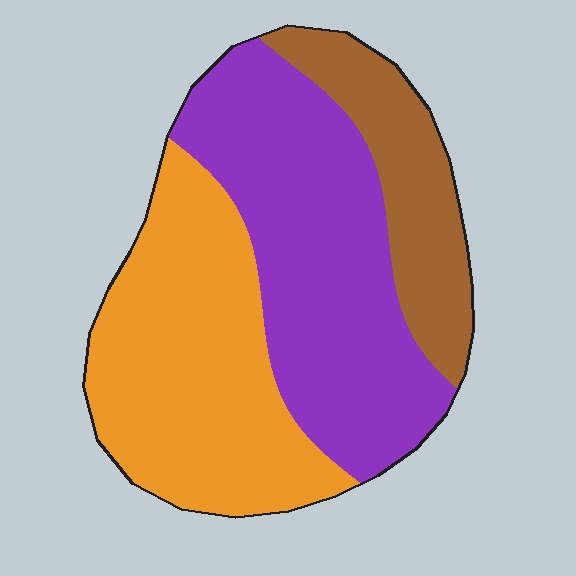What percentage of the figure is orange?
Orange covers around 40% of the figure.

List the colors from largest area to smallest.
From largest to smallest: purple, orange, brown.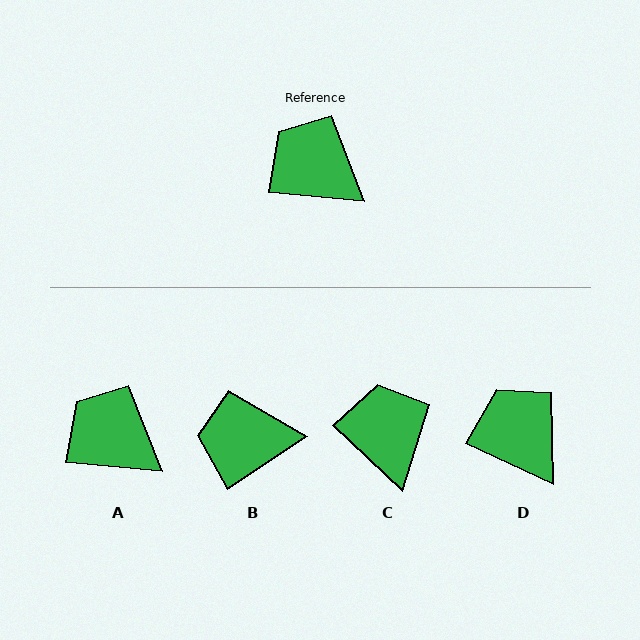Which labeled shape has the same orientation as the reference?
A.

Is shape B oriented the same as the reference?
No, it is off by about 38 degrees.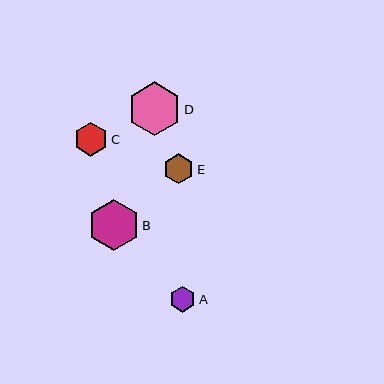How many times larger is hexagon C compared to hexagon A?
Hexagon C is approximately 1.3 times the size of hexagon A.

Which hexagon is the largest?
Hexagon D is the largest with a size of approximately 54 pixels.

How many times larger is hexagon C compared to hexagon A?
Hexagon C is approximately 1.3 times the size of hexagon A.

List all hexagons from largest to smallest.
From largest to smallest: D, B, C, E, A.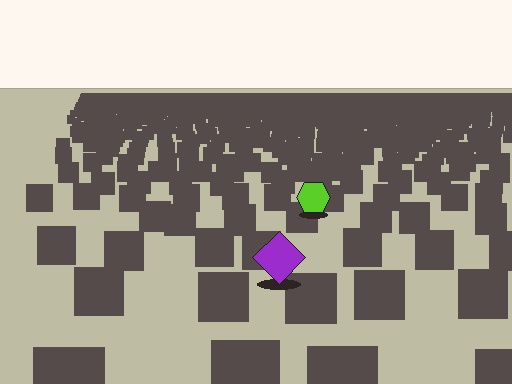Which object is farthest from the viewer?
The lime hexagon is farthest from the viewer. It appears smaller and the ground texture around it is denser.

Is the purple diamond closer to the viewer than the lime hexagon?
Yes. The purple diamond is closer — you can tell from the texture gradient: the ground texture is coarser near it.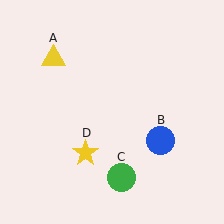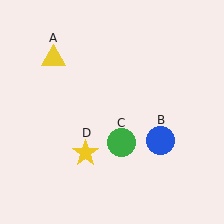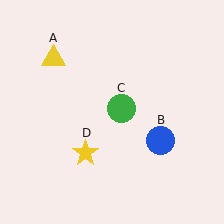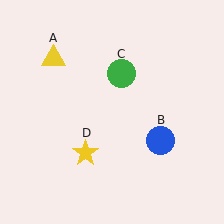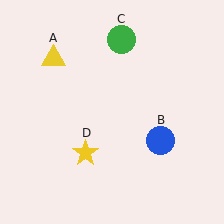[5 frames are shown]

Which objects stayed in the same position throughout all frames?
Yellow triangle (object A) and blue circle (object B) and yellow star (object D) remained stationary.